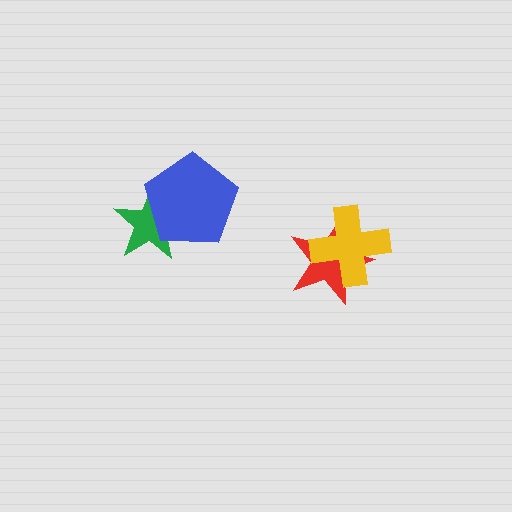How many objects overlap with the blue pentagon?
1 object overlaps with the blue pentagon.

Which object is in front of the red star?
The yellow cross is in front of the red star.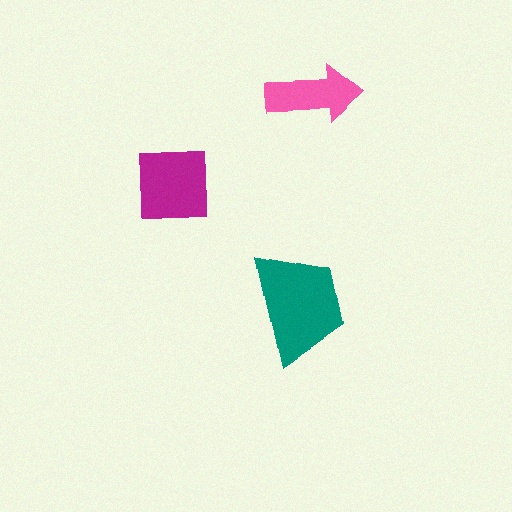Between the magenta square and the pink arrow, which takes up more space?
The magenta square.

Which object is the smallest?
The pink arrow.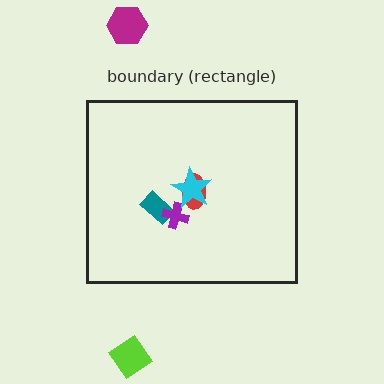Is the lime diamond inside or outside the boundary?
Outside.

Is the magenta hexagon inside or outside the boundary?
Outside.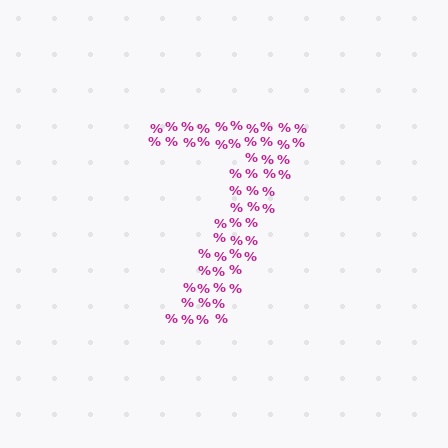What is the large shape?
The large shape is the digit 7.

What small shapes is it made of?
It is made of small percent signs.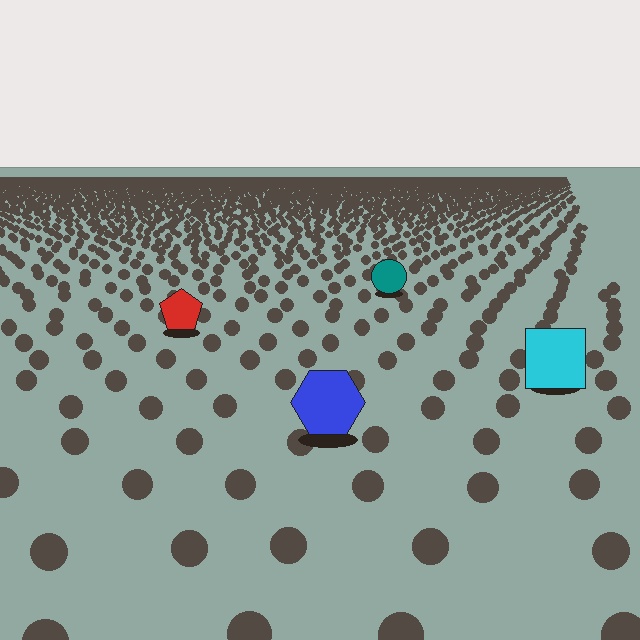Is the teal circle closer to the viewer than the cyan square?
No. The cyan square is closer — you can tell from the texture gradient: the ground texture is coarser near it.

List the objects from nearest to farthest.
From nearest to farthest: the blue hexagon, the cyan square, the red pentagon, the teal circle.